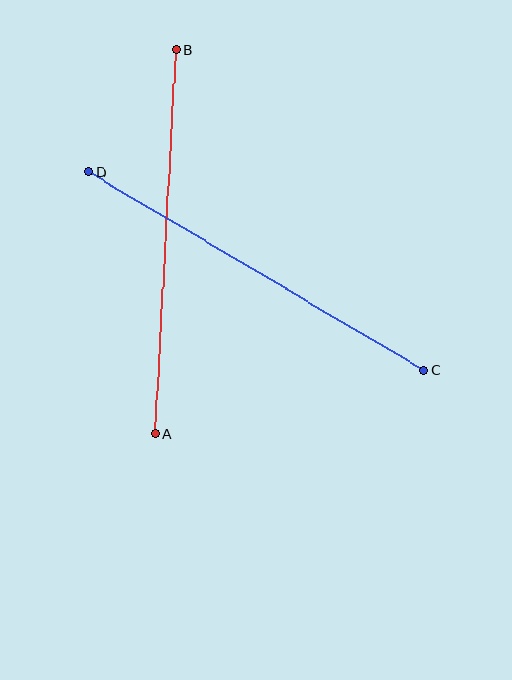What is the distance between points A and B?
The distance is approximately 384 pixels.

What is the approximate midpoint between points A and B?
The midpoint is at approximately (166, 242) pixels.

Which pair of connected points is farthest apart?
Points C and D are farthest apart.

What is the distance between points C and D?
The distance is approximately 389 pixels.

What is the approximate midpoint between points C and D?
The midpoint is at approximately (256, 271) pixels.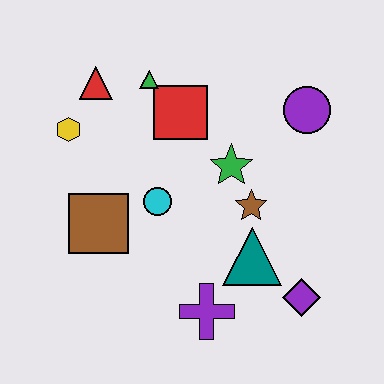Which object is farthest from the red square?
The purple diamond is farthest from the red square.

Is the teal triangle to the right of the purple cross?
Yes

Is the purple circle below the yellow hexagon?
No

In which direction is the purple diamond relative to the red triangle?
The purple diamond is below the red triangle.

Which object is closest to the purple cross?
The teal triangle is closest to the purple cross.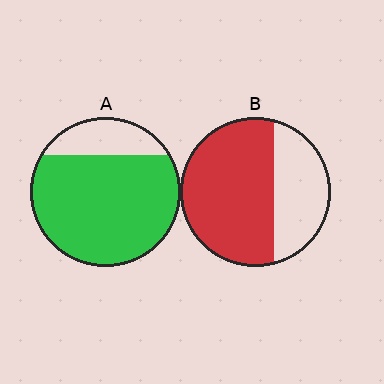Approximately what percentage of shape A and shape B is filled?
A is approximately 80% and B is approximately 65%.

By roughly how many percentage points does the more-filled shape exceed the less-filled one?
By roughly 15 percentage points (A over B).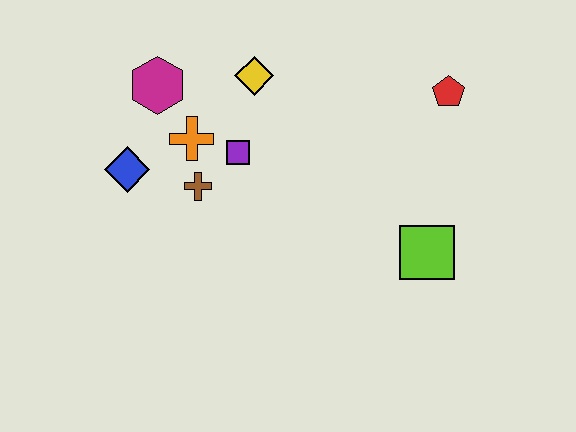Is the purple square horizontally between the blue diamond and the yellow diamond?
Yes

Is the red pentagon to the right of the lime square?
Yes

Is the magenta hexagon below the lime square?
No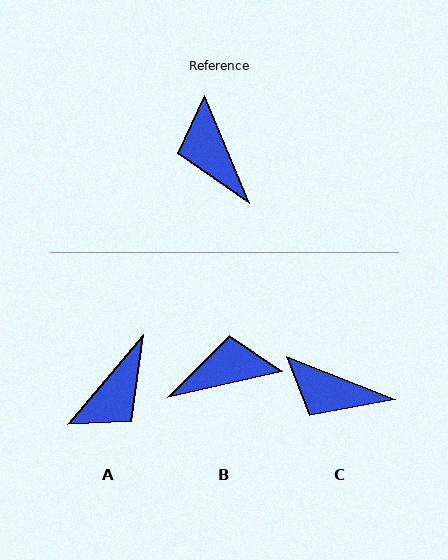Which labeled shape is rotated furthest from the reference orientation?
A, about 117 degrees away.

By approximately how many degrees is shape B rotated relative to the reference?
Approximately 100 degrees clockwise.